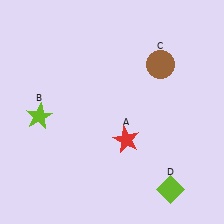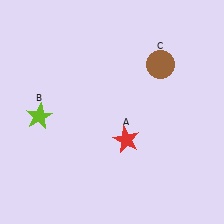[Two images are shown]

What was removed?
The lime diamond (D) was removed in Image 2.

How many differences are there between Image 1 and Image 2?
There is 1 difference between the two images.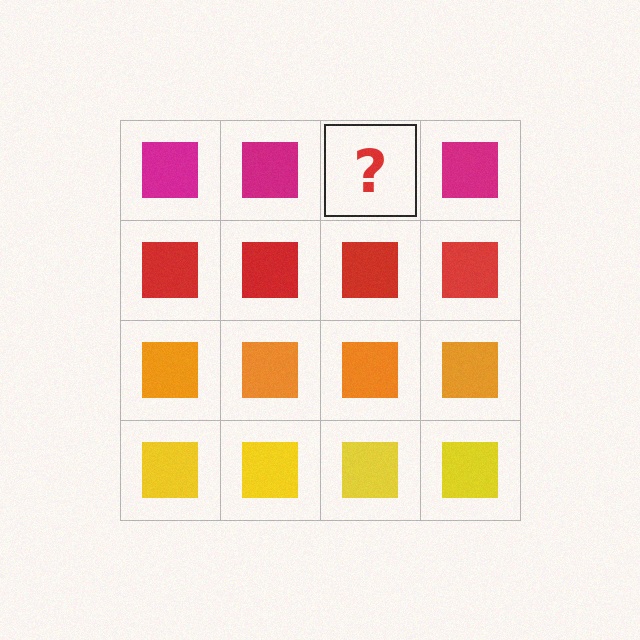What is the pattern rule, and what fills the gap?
The rule is that each row has a consistent color. The gap should be filled with a magenta square.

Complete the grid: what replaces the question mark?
The question mark should be replaced with a magenta square.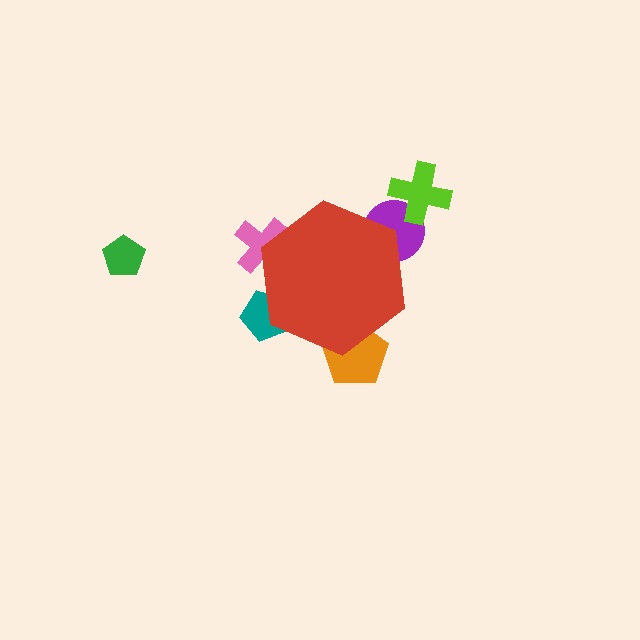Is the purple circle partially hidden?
Yes, the purple circle is partially hidden behind the red hexagon.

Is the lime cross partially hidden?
No, the lime cross is fully visible.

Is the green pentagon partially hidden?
No, the green pentagon is fully visible.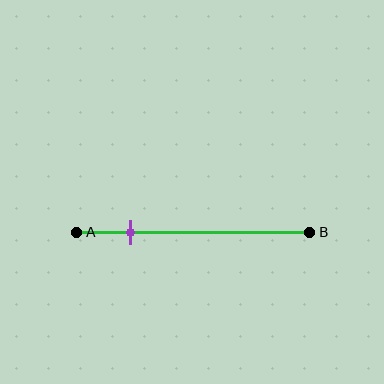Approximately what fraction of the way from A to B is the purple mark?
The purple mark is approximately 25% of the way from A to B.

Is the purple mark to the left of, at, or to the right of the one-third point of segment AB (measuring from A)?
The purple mark is to the left of the one-third point of segment AB.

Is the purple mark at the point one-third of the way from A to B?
No, the mark is at about 25% from A, not at the 33% one-third point.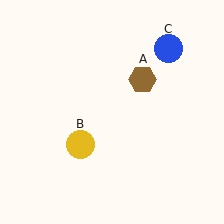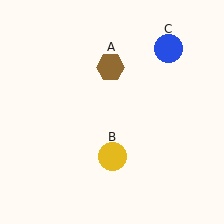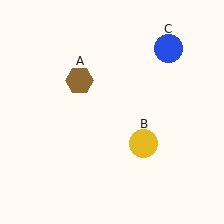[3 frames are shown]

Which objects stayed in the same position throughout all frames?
Blue circle (object C) remained stationary.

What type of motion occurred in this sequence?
The brown hexagon (object A), yellow circle (object B) rotated counterclockwise around the center of the scene.